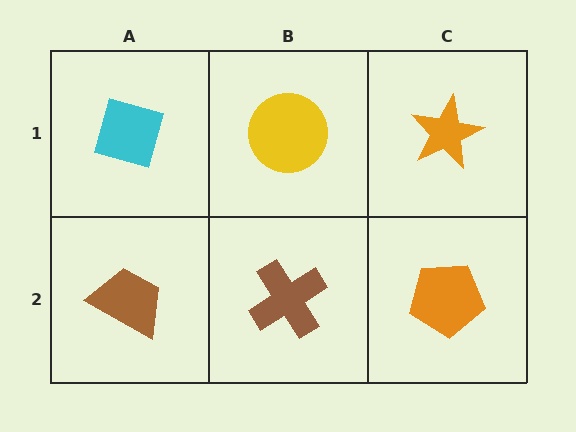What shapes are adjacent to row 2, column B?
A yellow circle (row 1, column B), a brown trapezoid (row 2, column A), an orange pentagon (row 2, column C).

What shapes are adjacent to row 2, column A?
A cyan diamond (row 1, column A), a brown cross (row 2, column B).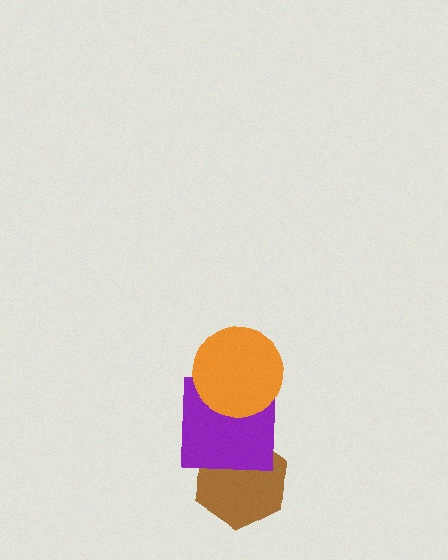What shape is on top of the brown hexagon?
The purple square is on top of the brown hexagon.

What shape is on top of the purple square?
The orange circle is on top of the purple square.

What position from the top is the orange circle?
The orange circle is 1st from the top.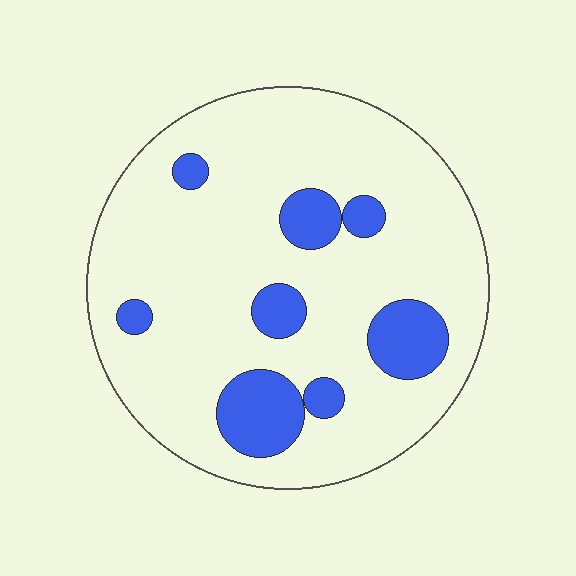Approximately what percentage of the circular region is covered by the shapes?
Approximately 15%.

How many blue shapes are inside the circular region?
8.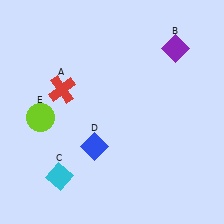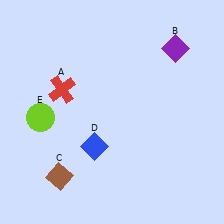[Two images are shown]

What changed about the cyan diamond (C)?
In Image 1, C is cyan. In Image 2, it changed to brown.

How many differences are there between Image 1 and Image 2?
There is 1 difference between the two images.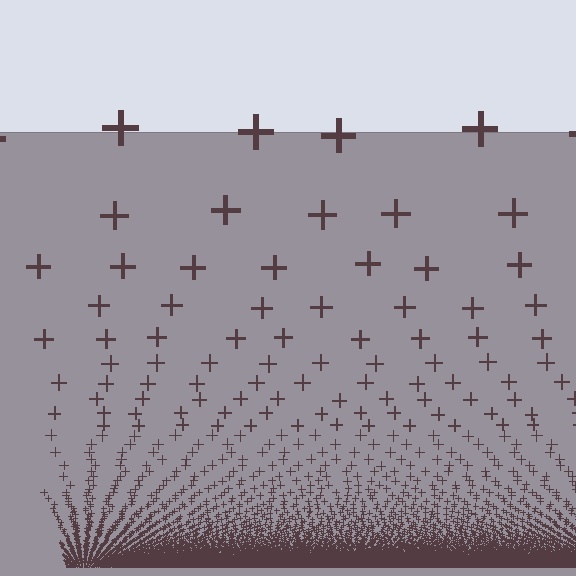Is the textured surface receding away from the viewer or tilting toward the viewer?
The surface appears to tilt toward the viewer. Texture elements get larger and sparser toward the top.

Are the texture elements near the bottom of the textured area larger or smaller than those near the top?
Smaller. The gradient is inverted — elements near the bottom are smaller and denser.